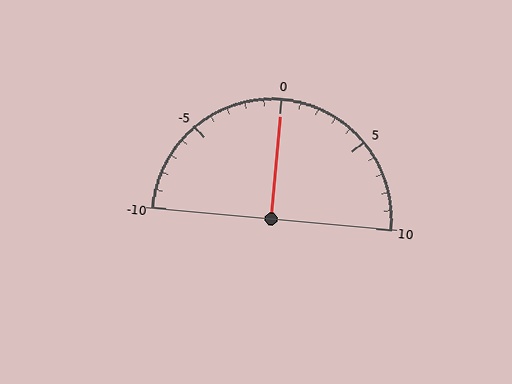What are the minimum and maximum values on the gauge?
The gauge ranges from -10 to 10.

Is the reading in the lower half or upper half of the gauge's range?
The reading is in the upper half of the range (-10 to 10).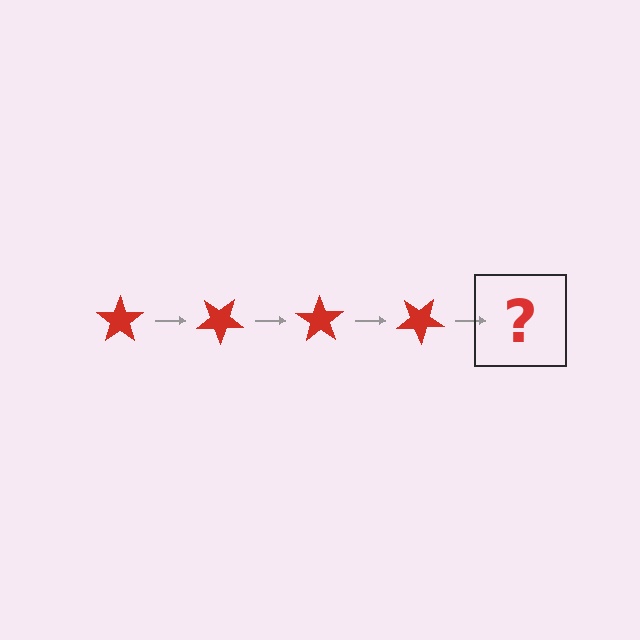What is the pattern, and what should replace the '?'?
The pattern is that the star rotates 35 degrees each step. The '?' should be a red star rotated 140 degrees.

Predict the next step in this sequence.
The next step is a red star rotated 140 degrees.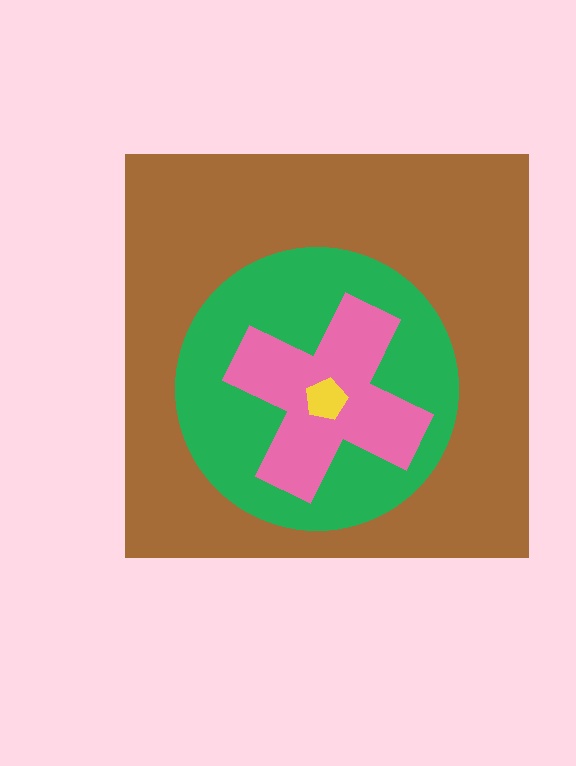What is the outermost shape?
The brown square.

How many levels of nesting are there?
4.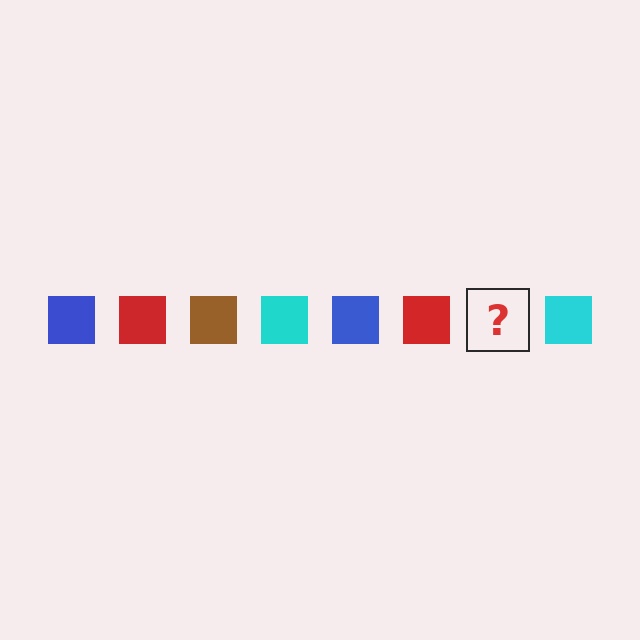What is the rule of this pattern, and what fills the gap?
The rule is that the pattern cycles through blue, red, brown, cyan squares. The gap should be filled with a brown square.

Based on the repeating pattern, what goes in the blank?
The blank should be a brown square.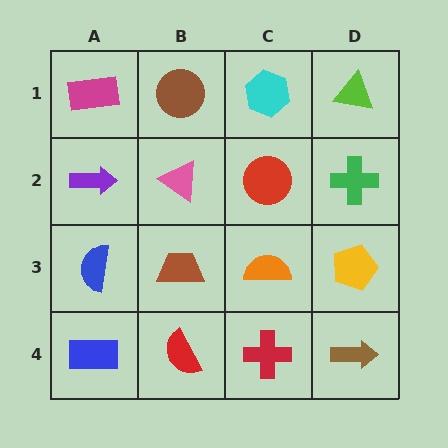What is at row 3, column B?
A brown trapezoid.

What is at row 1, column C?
A cyan hexagon.